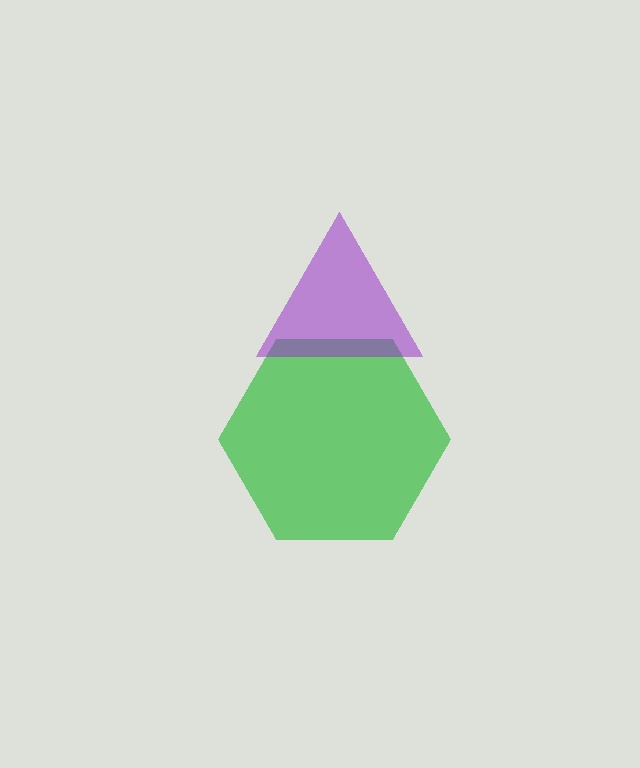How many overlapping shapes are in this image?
There are 2 overlapping shapes in the image.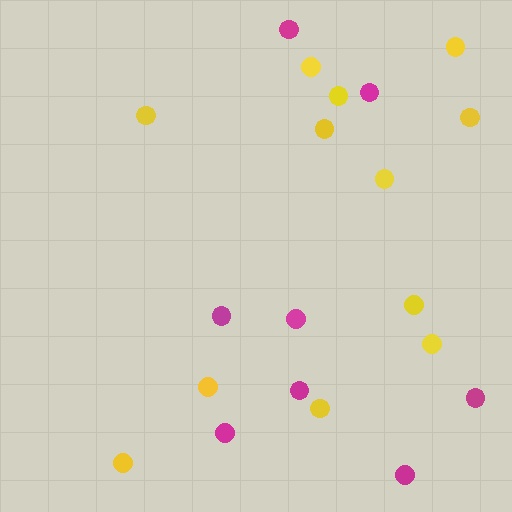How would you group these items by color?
There are 2 groups: one group of yellow circles (12) and one group of magenta circles (8).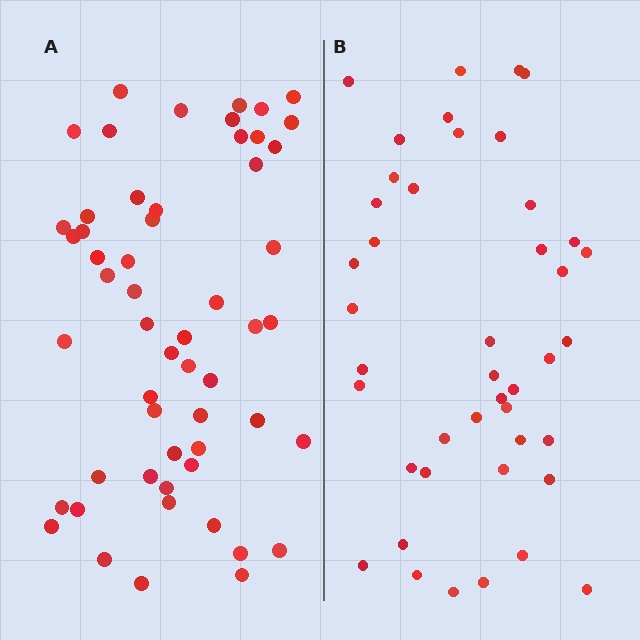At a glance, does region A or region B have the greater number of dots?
Region A (the left region) has more dots.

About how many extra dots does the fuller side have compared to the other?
Region A has roughly 12 or so more dots than region B.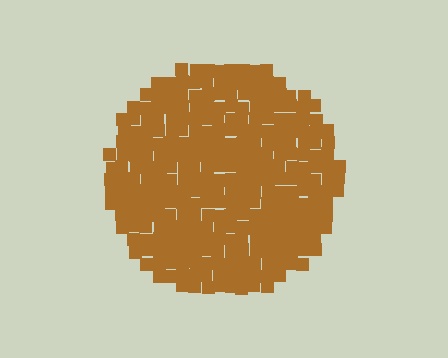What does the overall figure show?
The overall figure shows a circle.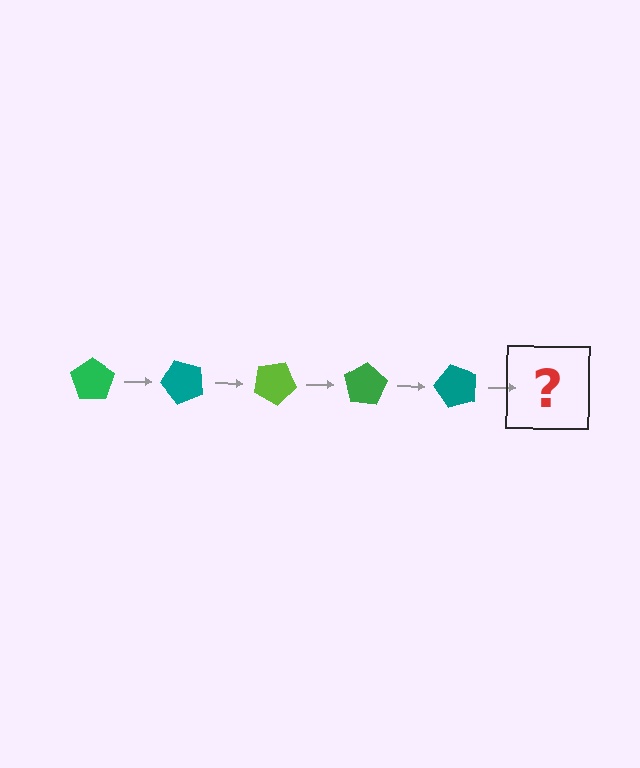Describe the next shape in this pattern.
It should be a lime pentagon, rotated 250 degrees from the start.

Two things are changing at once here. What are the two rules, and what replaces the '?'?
The two rules are that it rotates 50 degrees each step and the color cycles through green, teal, and lime. The '?' should be a lime pentagon, rotated 250 degrees from the start.